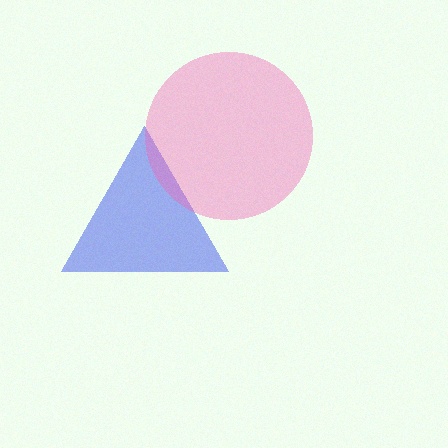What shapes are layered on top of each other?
The layered shapes are: a blue triangle, a pink circle.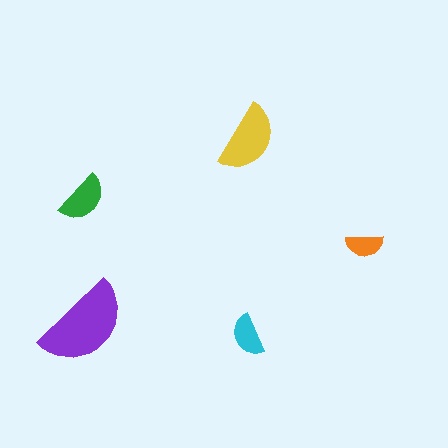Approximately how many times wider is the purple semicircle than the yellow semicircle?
About 1.5 times wider.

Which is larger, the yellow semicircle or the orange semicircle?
The yellow one.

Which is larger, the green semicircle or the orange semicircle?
The green one.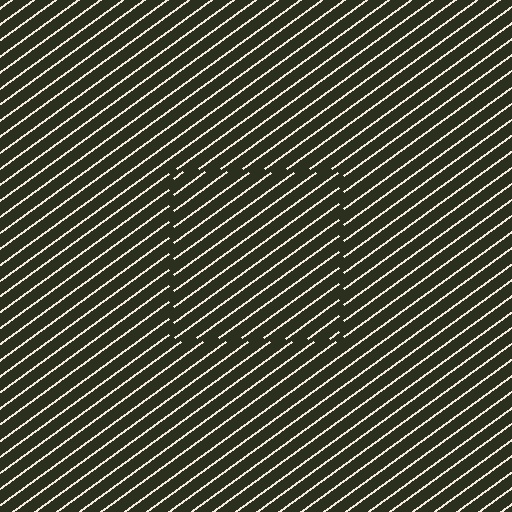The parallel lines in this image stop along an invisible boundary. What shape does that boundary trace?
An illusory square. The interior of the shape contains the same grating, shifted by half a period — the contour is defined by the phase discontinuity where line-ends from the inner and outer gratings abut.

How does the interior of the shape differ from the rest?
The interior of the shape contains the same grating, shifted by half a period — the contour is defined by the phase discontinuity where line-ends from the inner and outer gratings abut.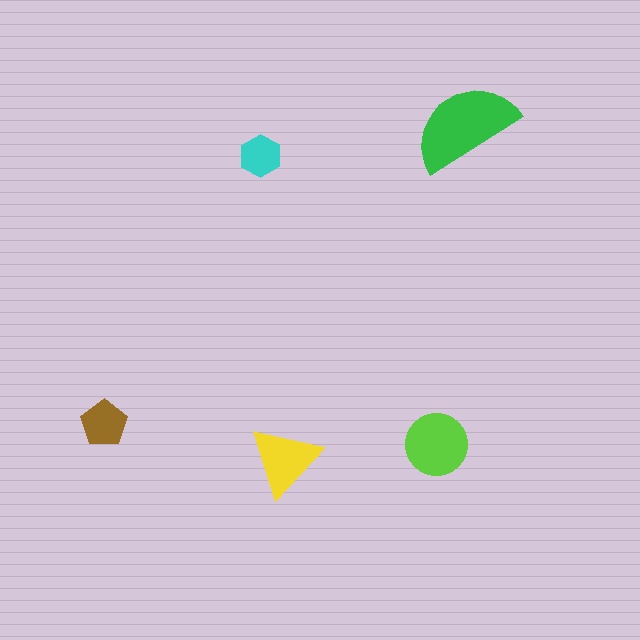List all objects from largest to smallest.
The green semicircle, the lime circle, the yellow triangle, the brown pentagon, the cyan hexagon.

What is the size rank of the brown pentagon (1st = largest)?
4th.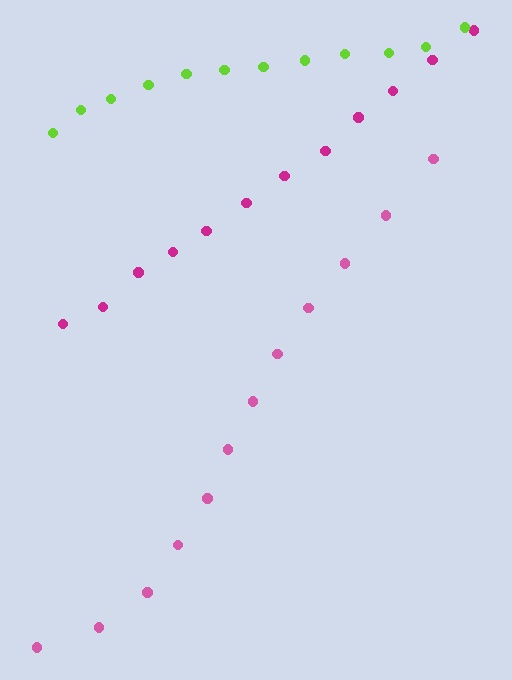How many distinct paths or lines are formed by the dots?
There are 3 distinct paths.